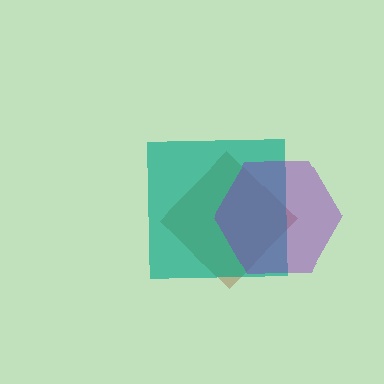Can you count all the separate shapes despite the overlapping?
Yes, there are 3 separate shapes.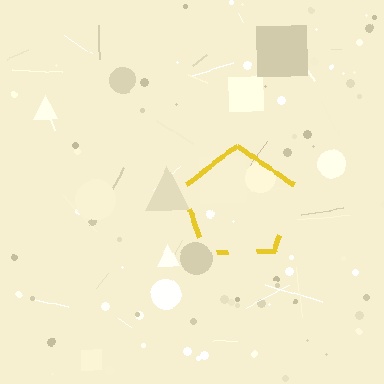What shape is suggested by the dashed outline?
The dashed outline suggests a pentagon.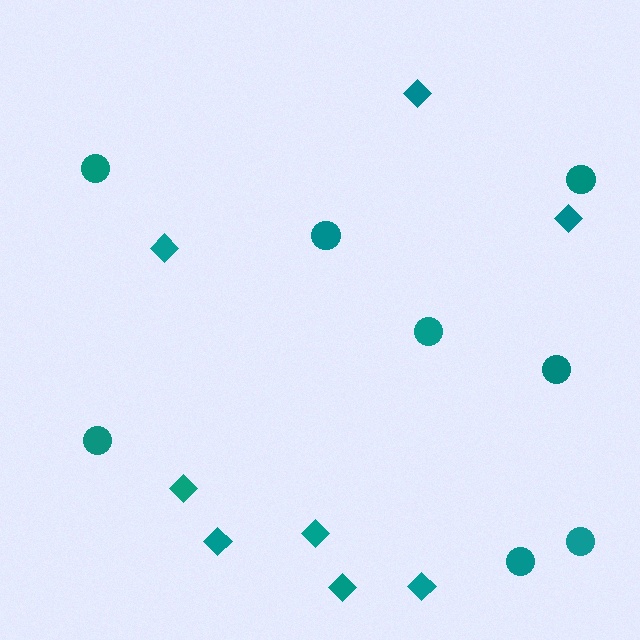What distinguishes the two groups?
There are 2 groups: one group of circles (8) and one group of diamonds (8).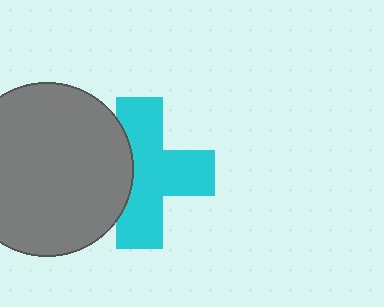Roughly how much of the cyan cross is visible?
Most of it is visible (roughly 69%).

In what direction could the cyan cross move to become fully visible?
The cyan cross could move right. That would shift it out from behind the gray circle entirely.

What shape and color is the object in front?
The object in front is a gray circle.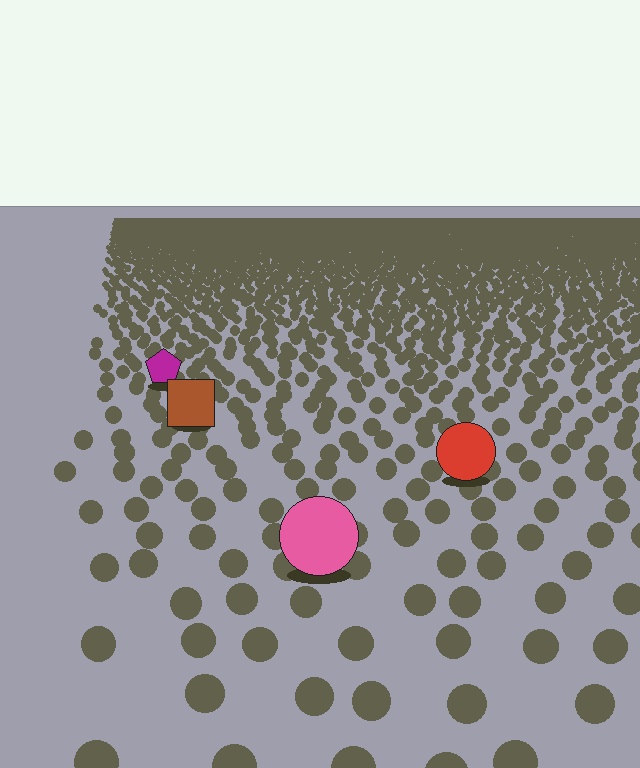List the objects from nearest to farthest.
From nearest to farthest: the pink circle, the red circle, the brown square, the magenta pentagon.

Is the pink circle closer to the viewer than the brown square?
Yes. The pink circle is closer — you can tell from the texture gradient: the ground texture is coarser near it.